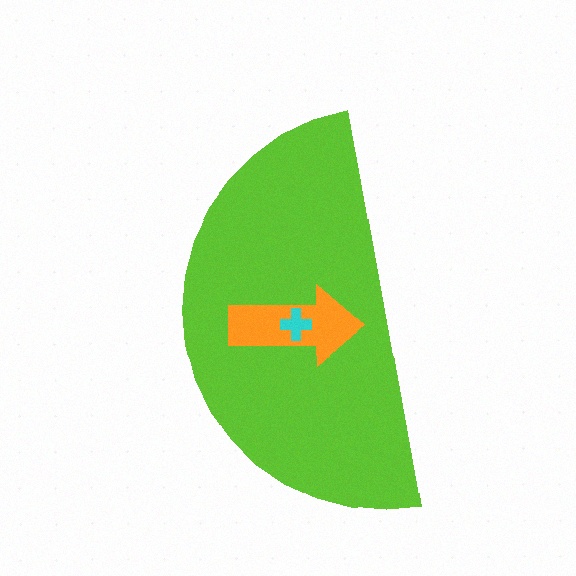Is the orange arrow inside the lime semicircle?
Yes.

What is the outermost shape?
The lime semicircle.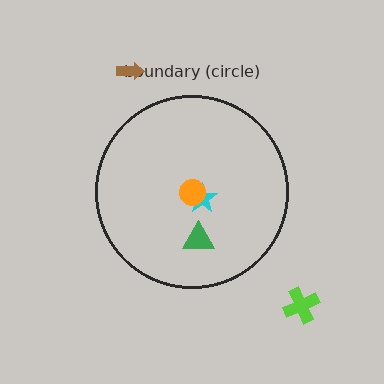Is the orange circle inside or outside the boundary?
Inside.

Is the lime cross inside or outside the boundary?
Outside.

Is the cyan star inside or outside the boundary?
Inside.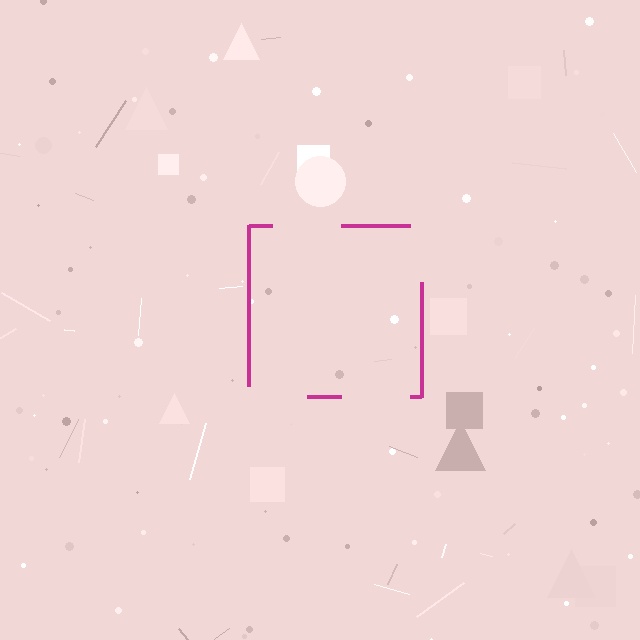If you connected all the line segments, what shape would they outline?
They would outline a square.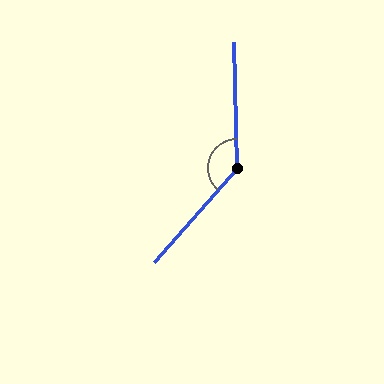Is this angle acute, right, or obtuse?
It is obtuse.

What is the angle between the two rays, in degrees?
Approximately 137 degrees.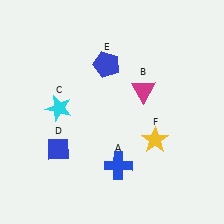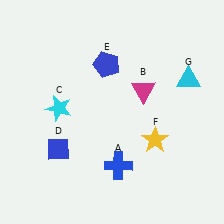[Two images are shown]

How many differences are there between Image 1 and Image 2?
There is 1 difference between the two images.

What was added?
A cyan triangle (G) was added in Image 2.